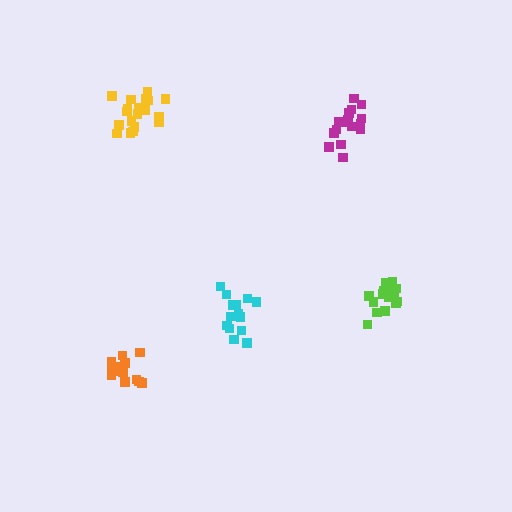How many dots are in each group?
Group 1: 15 dots, Group 2: 15 dots, Group 3: 17 dots, Group 4: 17 dots, Group 5: 19 dots (83 total).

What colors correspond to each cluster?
The clusters are colored: orange, cyan, lime, magenta, yellow.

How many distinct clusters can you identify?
There are 5 distinct clusters.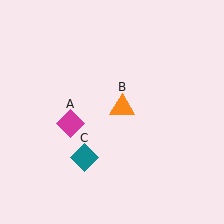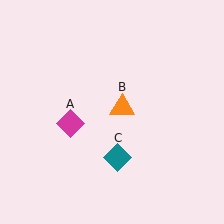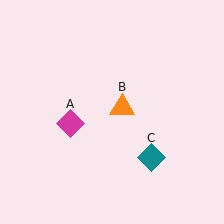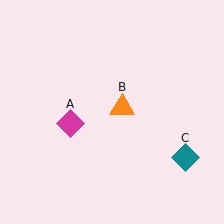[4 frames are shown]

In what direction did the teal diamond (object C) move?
The teal diamond (object C) moved right.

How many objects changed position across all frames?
1 object changed position: teal diamond (object C).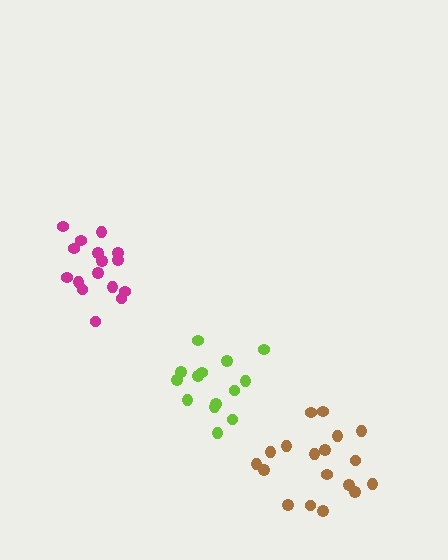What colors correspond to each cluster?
The clusters are colored: lime, brown, magenta.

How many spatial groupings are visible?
There are 3 spatial groupings.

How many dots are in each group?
Group 1: 14 dots, Group 2: 18 dots, Group 3: 16 dots (48 total).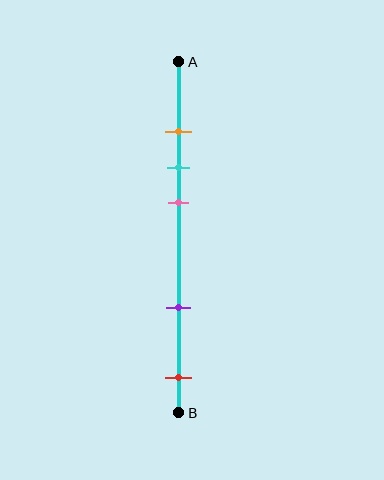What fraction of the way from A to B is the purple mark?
The purple mark is approximately 70% (0.7) of the way from A to B.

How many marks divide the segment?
There are 5 marks dividing the segment.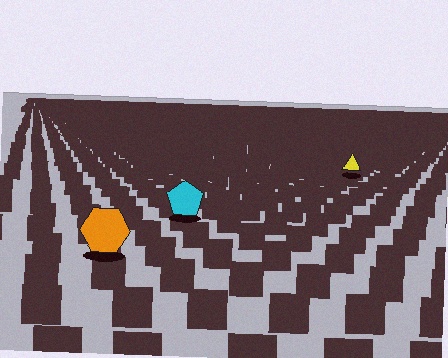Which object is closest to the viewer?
The orange hexagon is closest. The texture marks near it are larger and more spread out.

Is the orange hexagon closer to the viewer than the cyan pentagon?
Yes. The orange hexagon is closer — you can tell from the texture gradient: the ground texture is coarser near it.